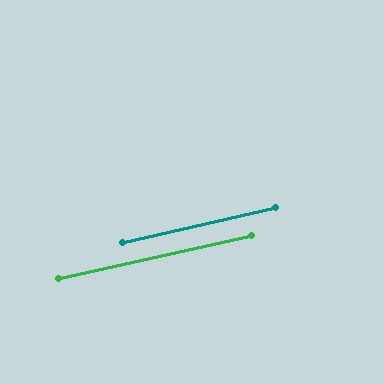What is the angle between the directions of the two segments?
Approximately 0 degrees.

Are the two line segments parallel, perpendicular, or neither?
Parallel — their directions differ by only 0.3°.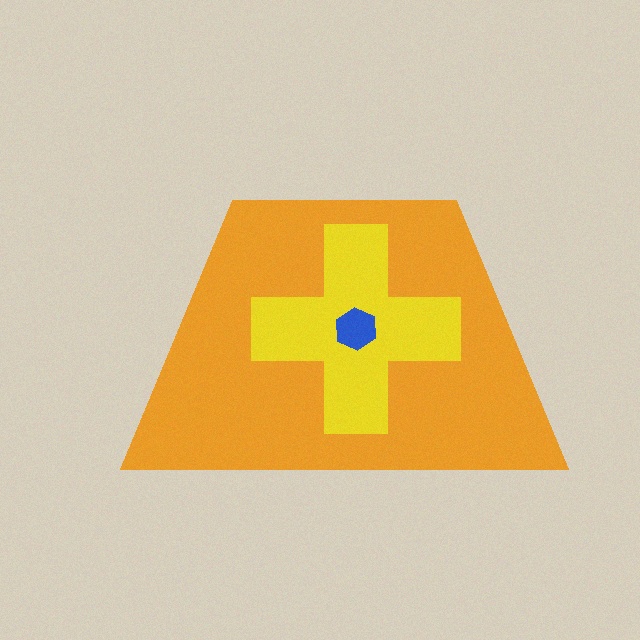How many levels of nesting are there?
3.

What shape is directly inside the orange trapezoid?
The yellow cross.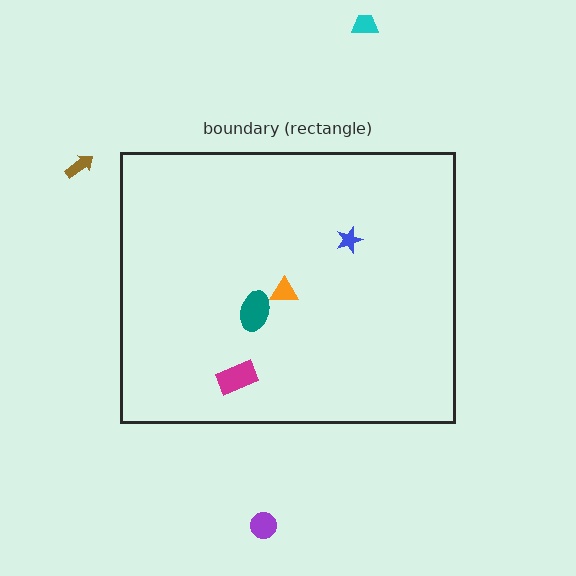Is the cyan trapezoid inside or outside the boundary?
Outside.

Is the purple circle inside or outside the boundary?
Outside.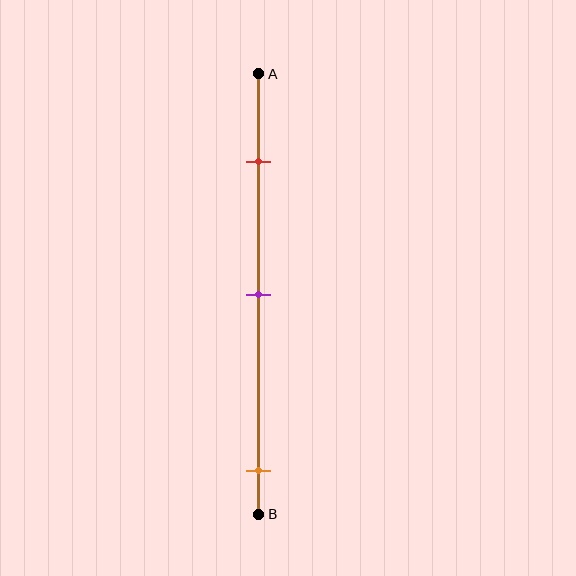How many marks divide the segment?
There are 3 marks dividing the segment.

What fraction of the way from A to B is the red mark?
The red mark is approximately 20% (0.2) of the way from A to B.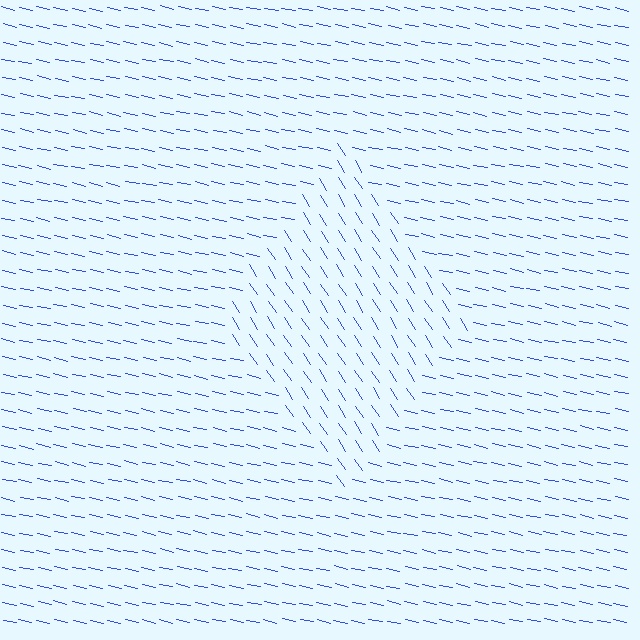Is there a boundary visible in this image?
Yes, there is a texture boundary formed by a change in line orientation.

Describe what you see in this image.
The image is filled with small blue line segments. A diamond region in the image has lines oriented differently from the surrounding lines, creating a visible texture boundary.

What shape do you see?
I see a diamond.